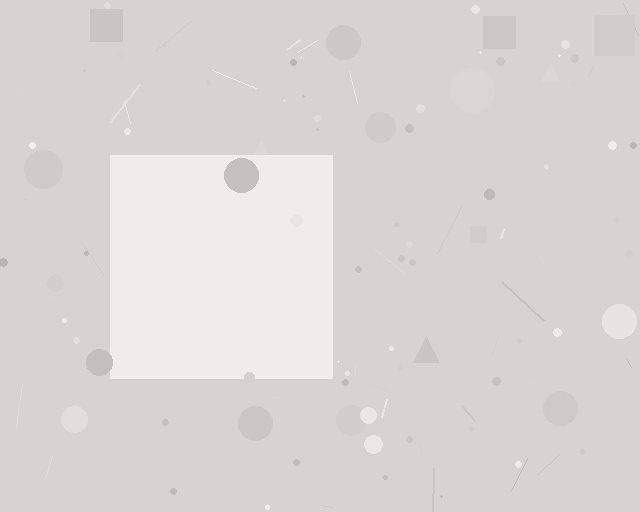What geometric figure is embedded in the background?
A square is embedded in the background.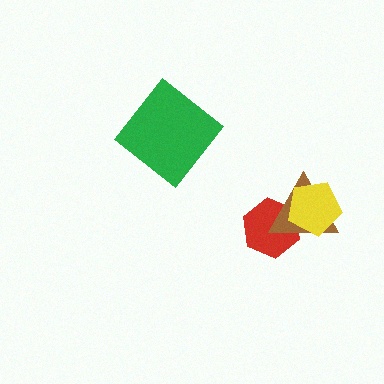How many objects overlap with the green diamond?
0 objects overlap with the green diamond.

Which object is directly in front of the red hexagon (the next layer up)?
The brown triangle is directly in front of the red hexagon.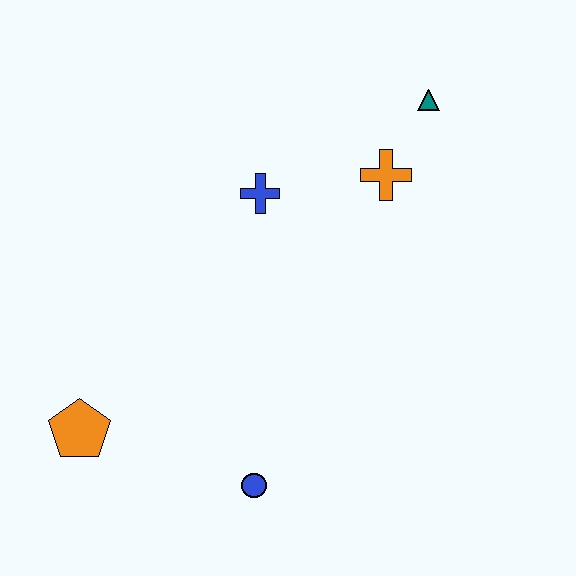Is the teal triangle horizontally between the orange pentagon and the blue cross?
No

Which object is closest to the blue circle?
The orange pentagon is closest to the blue circle.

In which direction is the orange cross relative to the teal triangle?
The orange cross is below the teal triangle.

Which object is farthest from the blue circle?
The teal triangle is farthest from the blue circle.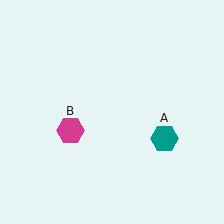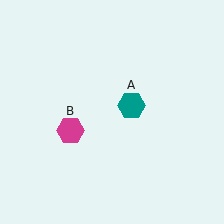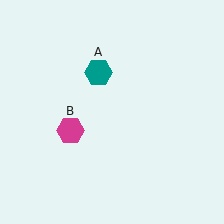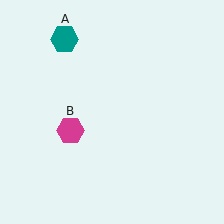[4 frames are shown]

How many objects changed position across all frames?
1 object changed position: teal hexagon (object A).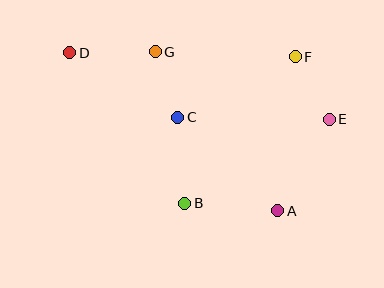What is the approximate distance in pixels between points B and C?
The distance between B and C is approximately 87 pixels.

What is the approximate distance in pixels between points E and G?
The distance between E and G is approximately 187 pixels.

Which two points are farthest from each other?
Points D and E are farthest from each other.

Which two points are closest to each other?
Points C and G are closest to each other.